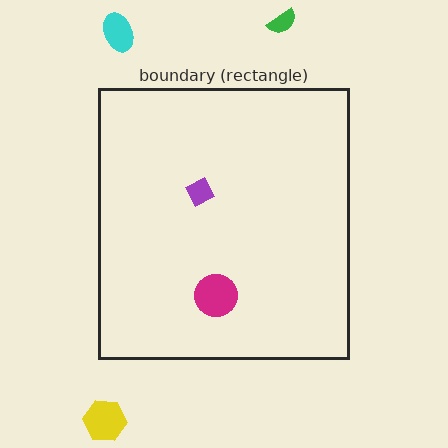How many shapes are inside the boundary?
2 inside, 3 outside.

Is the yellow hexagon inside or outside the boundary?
Outside.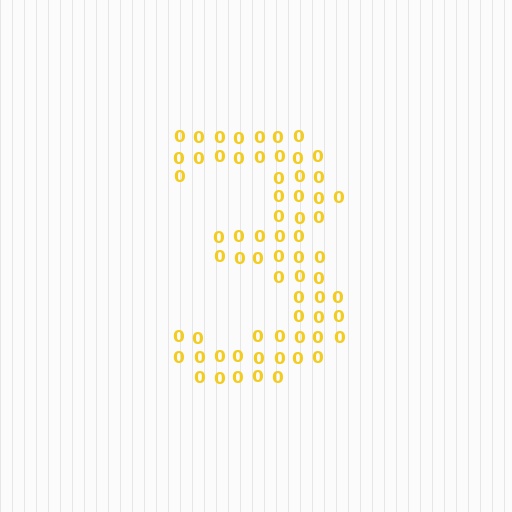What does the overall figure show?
The overall figure shows the digit 3.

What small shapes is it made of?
It is made of small digit 0's.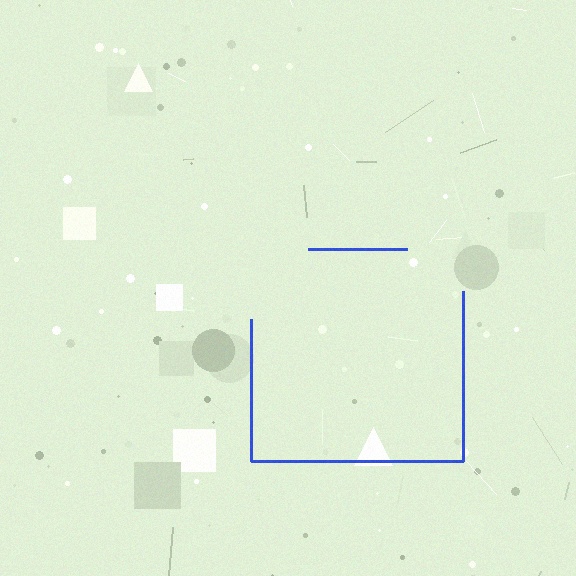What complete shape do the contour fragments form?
The contour fragments form a square.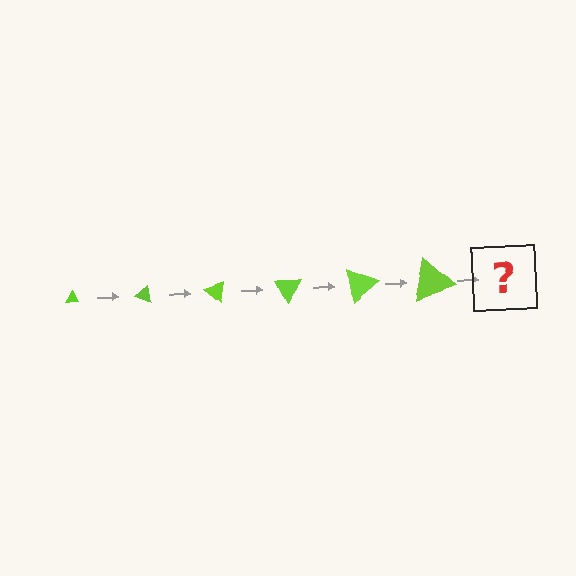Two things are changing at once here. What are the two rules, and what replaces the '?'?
The two rules are that the triangle grows larger each step and it rotates 20 degrees each step. The '?' should be a triangle, larger than the previous one and rotated 120 degrees from the start.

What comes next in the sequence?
The next element should be a triangle, larger than the previous one and rotated 120 degrees from the start.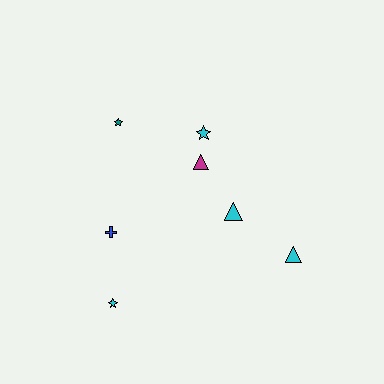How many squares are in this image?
There are no squares.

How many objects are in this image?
There are 7 objects.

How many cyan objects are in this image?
There are 4 cyan objects.